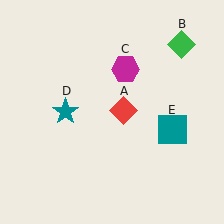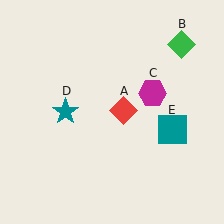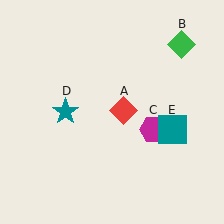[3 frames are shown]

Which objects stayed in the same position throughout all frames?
Red diamond (object A) and green diamond (object B) and teal star (object D) and teal square (object E) remained stationary.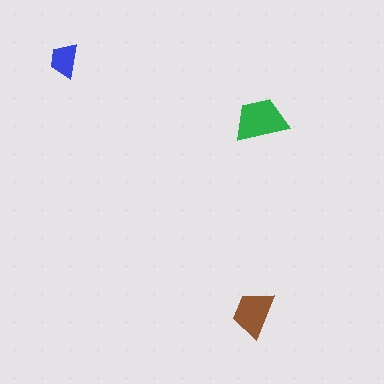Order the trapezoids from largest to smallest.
the green one, the brown one, the blue one.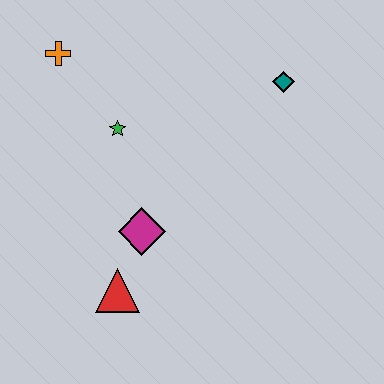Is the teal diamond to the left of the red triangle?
No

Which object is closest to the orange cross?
The green star is closest to the orange cross.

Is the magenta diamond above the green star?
No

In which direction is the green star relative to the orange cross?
The green star is below the orange cross.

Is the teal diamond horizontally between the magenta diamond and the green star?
No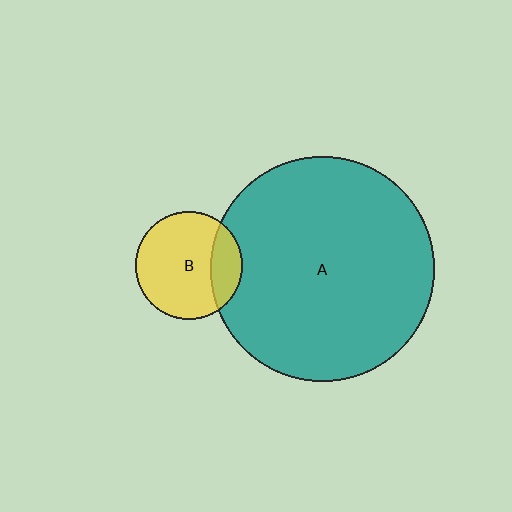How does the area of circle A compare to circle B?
Approximately 4.4 times.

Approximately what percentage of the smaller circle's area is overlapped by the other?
Approximately 20%.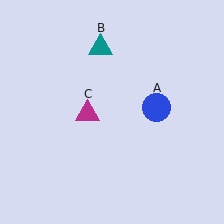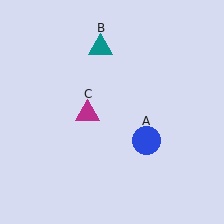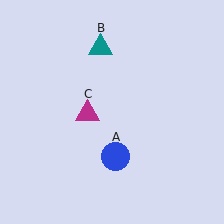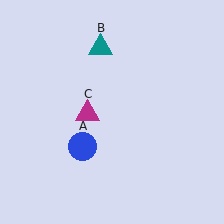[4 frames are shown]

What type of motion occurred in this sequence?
The blue circle (object A) rotated clockwise around the center of the scene.